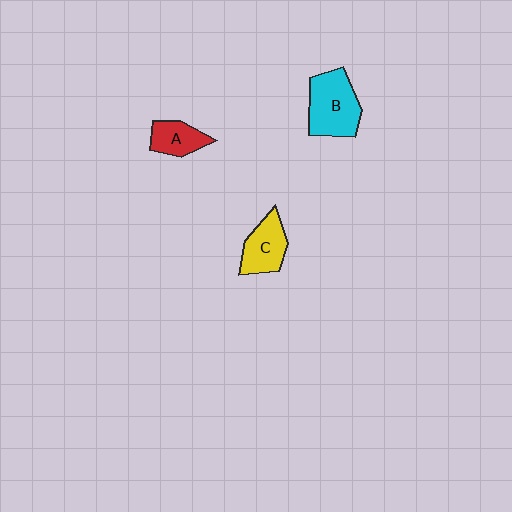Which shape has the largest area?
Shape B (cyan).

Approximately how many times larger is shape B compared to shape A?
Approximately 1.8 times.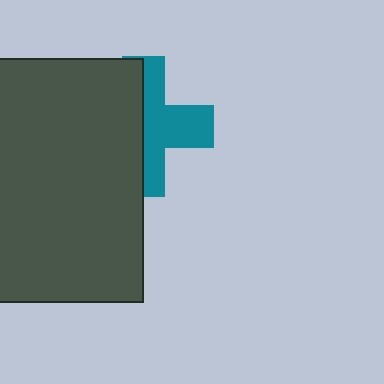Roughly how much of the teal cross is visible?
About half of it is visible (roughly 50%).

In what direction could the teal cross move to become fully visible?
The teal cross could move right. That would shift it out from behind the dark gray rectangle entirely.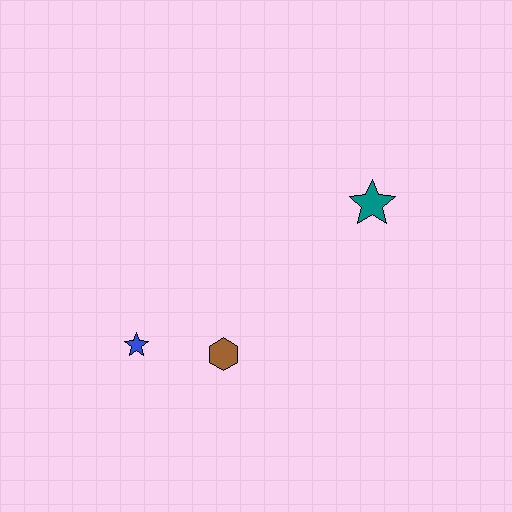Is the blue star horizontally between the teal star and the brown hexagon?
No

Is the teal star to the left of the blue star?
No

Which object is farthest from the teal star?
The blue star is farthest from the teal star.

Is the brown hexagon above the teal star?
No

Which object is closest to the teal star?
The brown hexagon is closest to the teal star.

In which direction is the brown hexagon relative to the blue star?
The brown hexagon is to the right of the blue star.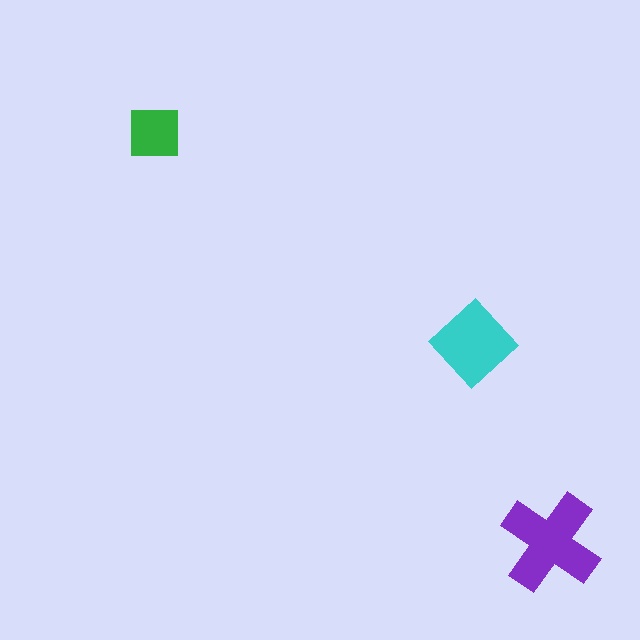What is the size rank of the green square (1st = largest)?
3rd.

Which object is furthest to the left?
The green square is leftmost.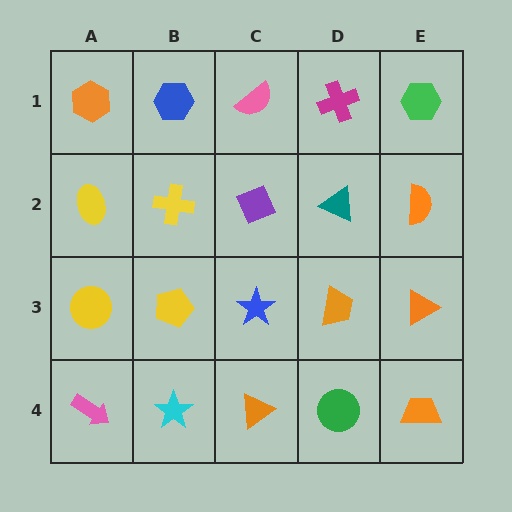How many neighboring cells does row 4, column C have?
3.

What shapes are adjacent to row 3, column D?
A teal triangle (row 2, column D), a green circle (row 4, column D), a blue star (row 3, column C), an orange triangle (row 3, column E).